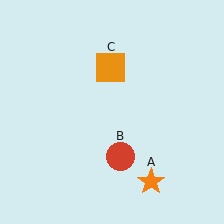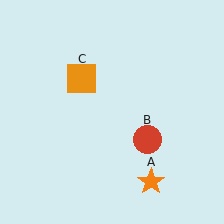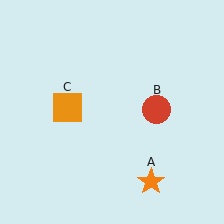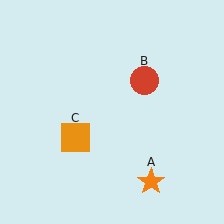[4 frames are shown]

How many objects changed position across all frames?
2 objects changed position: red circle (object B), orange square (object C).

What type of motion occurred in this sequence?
The red circle (object B), orange square (object C) rotated counterclockwise around the center of the scene.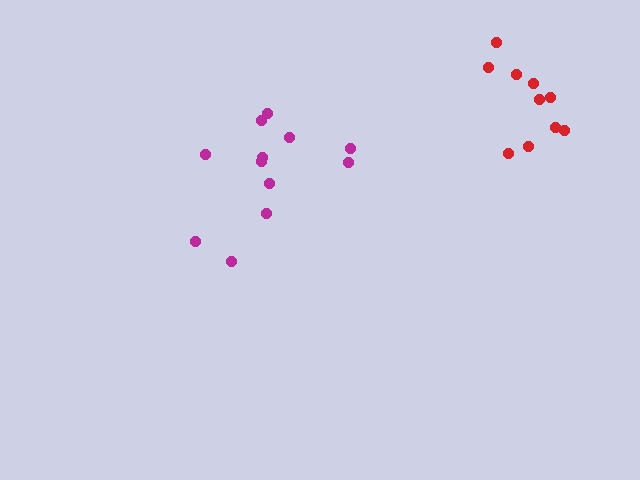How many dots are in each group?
Group 1: 10 dots, Group 2: 12 dots (22 total).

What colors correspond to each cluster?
The clusters are colored: red, magenta.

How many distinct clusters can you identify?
There are 2 distinct clusters.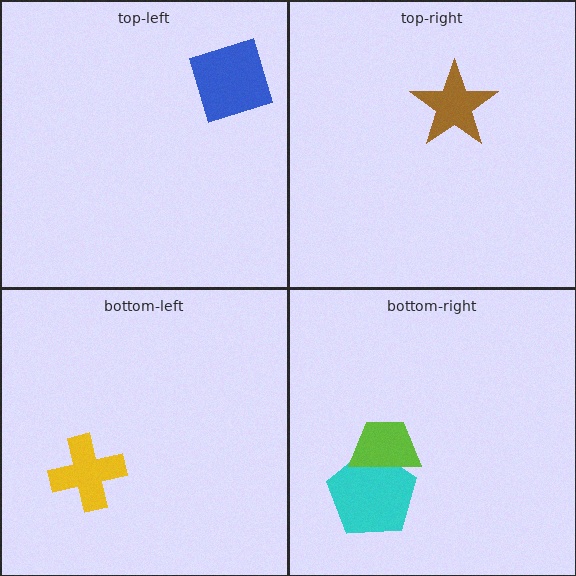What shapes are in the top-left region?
The blue square.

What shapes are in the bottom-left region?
The yellow cross.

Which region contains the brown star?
The top-right region.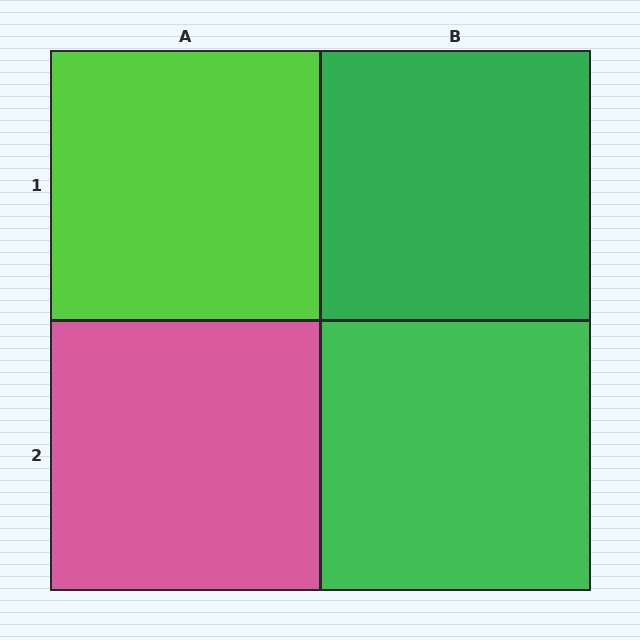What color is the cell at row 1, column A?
Lime.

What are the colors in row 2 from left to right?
Pink, green.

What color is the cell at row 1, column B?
Green.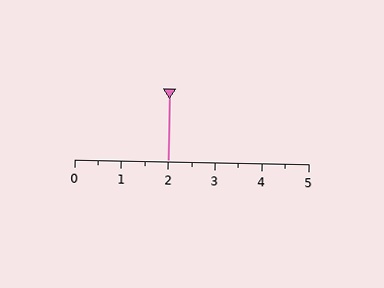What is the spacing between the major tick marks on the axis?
The major ticks are spaced 1 apart.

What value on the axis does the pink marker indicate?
The marker indicates approximately 2.